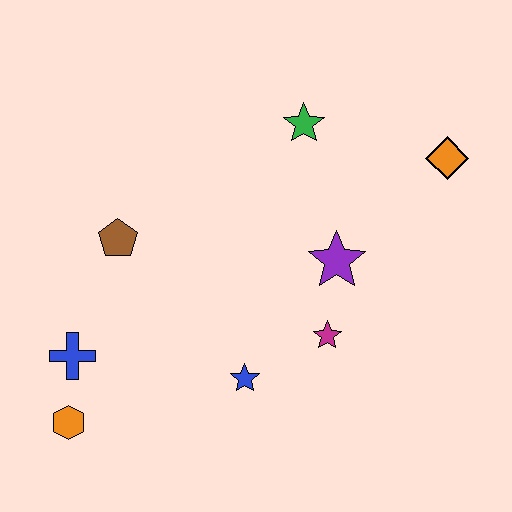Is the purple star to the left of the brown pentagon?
No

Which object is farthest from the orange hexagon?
The orange diamond is farthest from the orange hexagon.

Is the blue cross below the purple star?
Yes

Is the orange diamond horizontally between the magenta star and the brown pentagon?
No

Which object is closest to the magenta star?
The purple star is closest to the magenta star.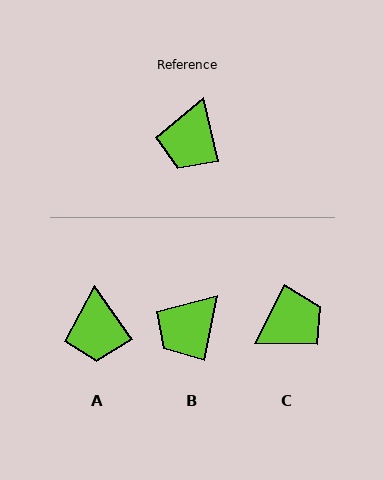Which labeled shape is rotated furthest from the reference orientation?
C, about 139 degrees away.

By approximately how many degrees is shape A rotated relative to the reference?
Approximately 22 degrees counter-clockwise.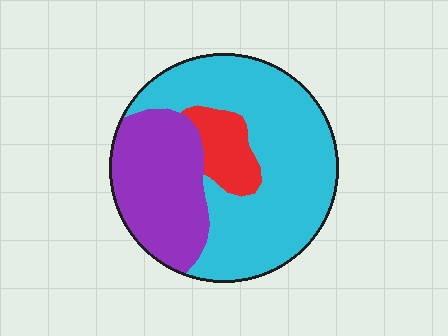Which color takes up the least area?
Red, at roughly 10%.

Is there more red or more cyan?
Cyan.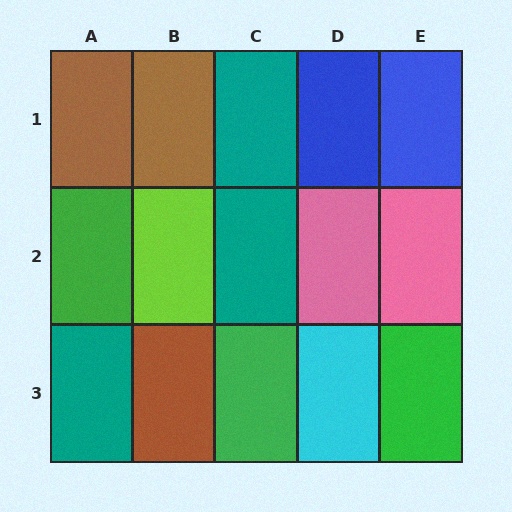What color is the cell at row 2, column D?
Pink.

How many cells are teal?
3 cells are teal.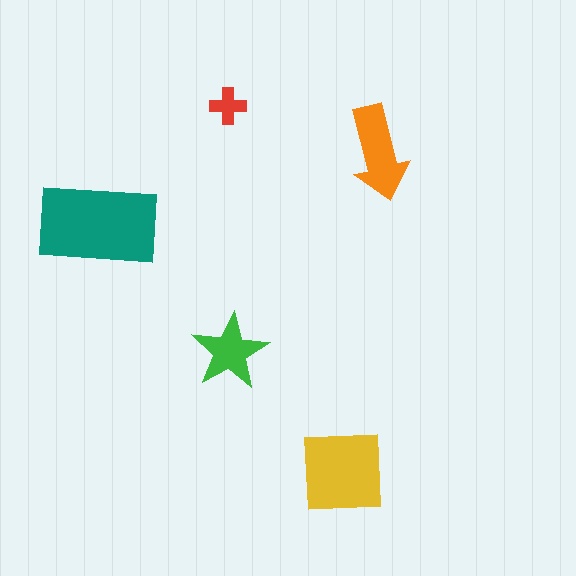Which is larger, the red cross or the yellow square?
The yellow square.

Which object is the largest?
The teal rectangle.